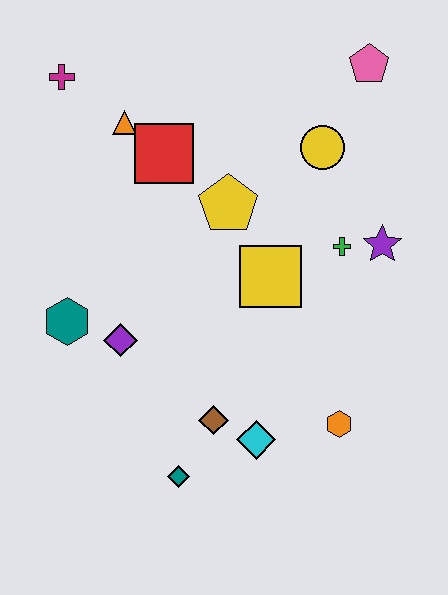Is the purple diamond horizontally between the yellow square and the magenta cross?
Yes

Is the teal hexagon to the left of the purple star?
Yes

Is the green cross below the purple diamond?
No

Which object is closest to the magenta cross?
The orange triangle is closest to the magenta cross.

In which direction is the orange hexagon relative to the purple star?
The orange hexagon is below the purple star.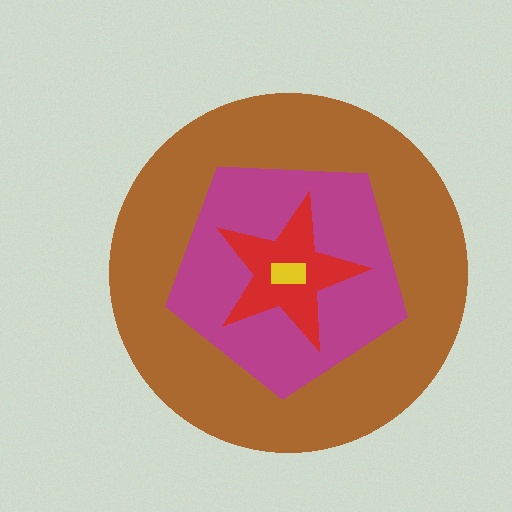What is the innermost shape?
The yellow rectangle.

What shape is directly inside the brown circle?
The magenta pentagon.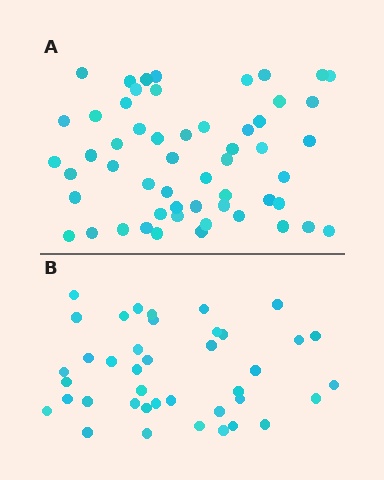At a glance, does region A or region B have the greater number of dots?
Region A (the top region) has more dots.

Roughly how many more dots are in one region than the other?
Region A has approximately 15 more dots than region B.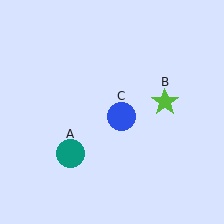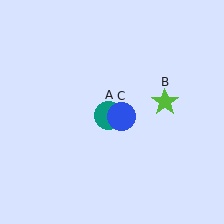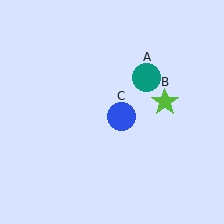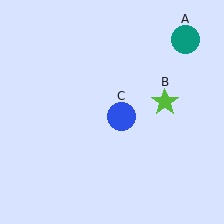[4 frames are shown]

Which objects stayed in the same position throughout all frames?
Lime star (object B) and blue circle (object C) remained stationary.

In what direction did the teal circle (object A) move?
The teal circle (object A) moved up and to the right.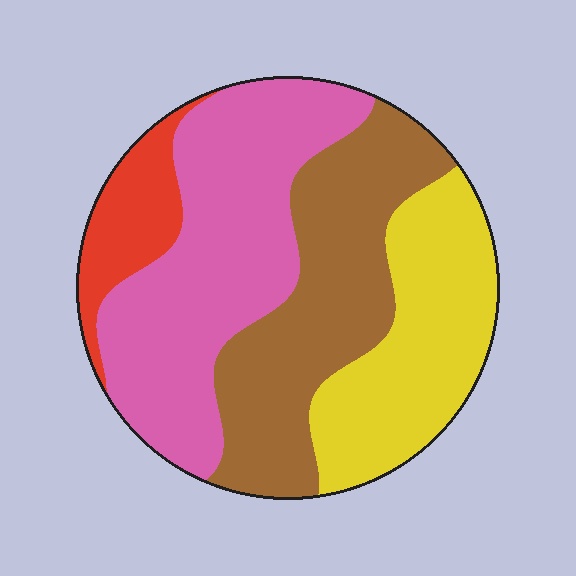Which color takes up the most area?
Pink, at roughly 35%.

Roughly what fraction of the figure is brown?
Brown covers 30% of the figure.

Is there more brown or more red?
Brown.